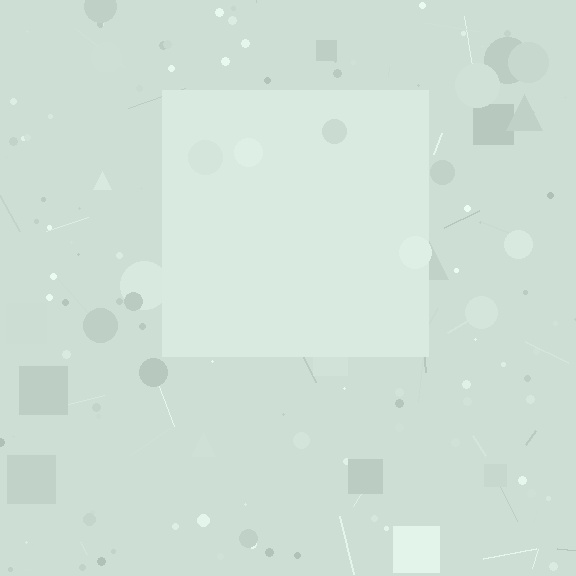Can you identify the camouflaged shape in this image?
The camouflaged shape is a square.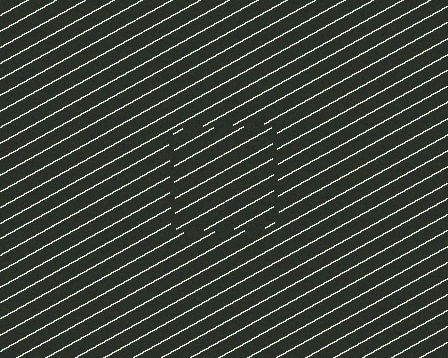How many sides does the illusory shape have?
4 sides — the line-ends trace a square.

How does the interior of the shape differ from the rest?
The interior of the shape contains the same grating, shifted by half a period — the contour is defined by the phase discontinuity where line-ends from the inner and outer gratings abut.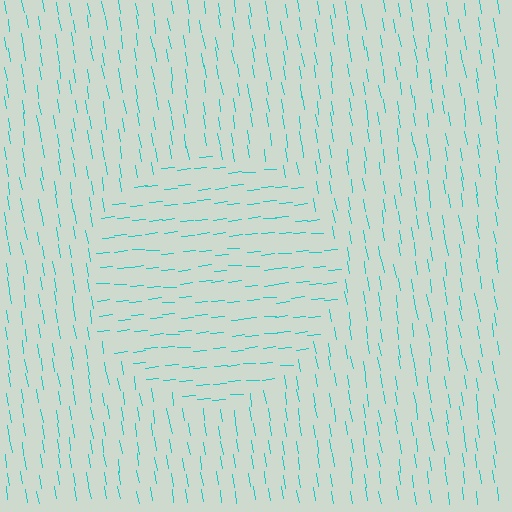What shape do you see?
I see a circle.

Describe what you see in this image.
The image is filled with small cyan line segments. A circle region in the image has lines oriented differently from the surrounding lines, creating a visible texture boundary.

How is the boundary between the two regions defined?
The boundary is defined purely by a change in line orientation (approximately 86 degrees difference). All lines are the same color and thickness.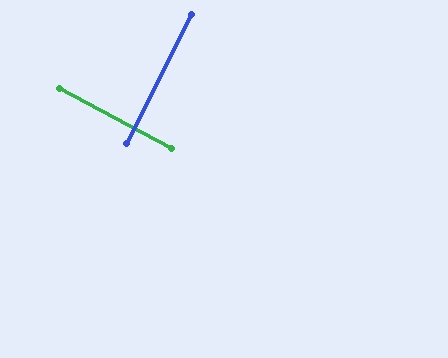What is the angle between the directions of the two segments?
Approximately 89 degrees.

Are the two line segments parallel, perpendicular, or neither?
Perpendicular — they meet at approximately 89°.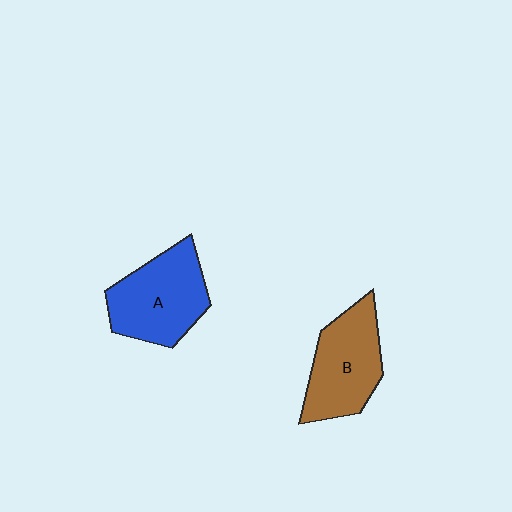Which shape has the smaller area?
Shape B (brown).